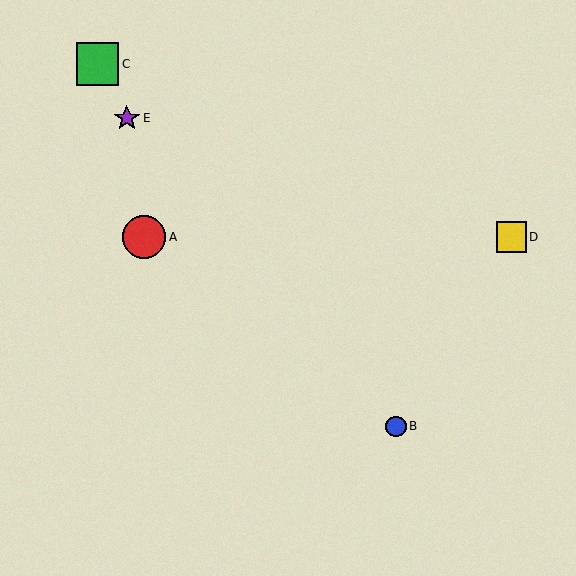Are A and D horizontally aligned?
Yes, both are at y≈237.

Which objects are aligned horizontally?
Objects A, D are aligned horizontally.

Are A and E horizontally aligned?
No, A is at y≈237 and E is at y≈118.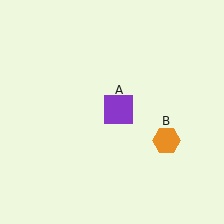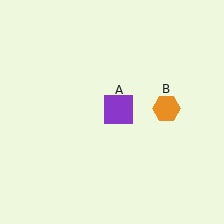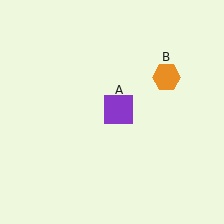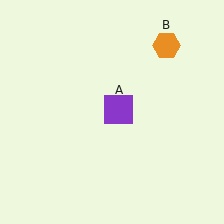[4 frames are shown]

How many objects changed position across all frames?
1 object changed position: orange hexagon (object B).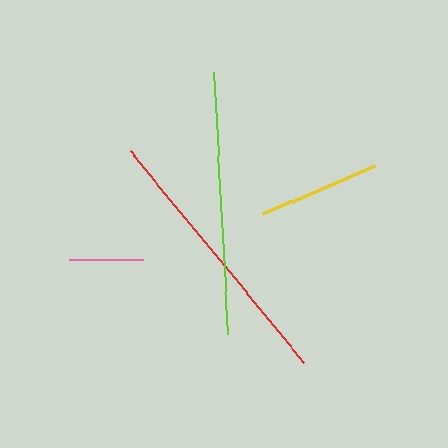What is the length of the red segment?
The red segment is approximately 274 pixels long.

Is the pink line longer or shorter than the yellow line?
The yellow line is longer than the pink line.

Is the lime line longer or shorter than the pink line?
The lime line is longer than the pink line.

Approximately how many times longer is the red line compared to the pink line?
The red line is approximately 3.7 times the length of the pink line.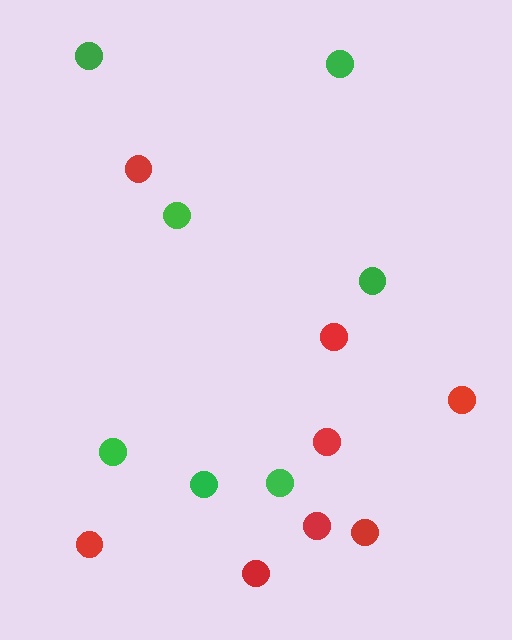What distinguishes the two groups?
There are 2 groups: one group of red circles (8) and one group of green circles (7).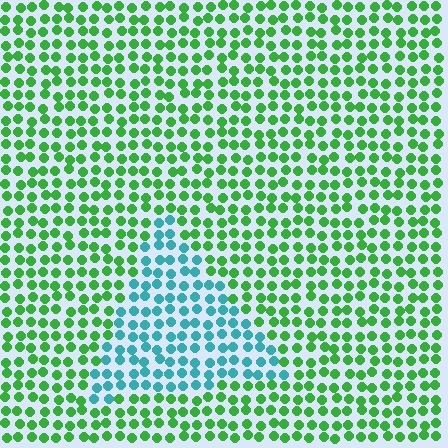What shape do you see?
I see a triangle.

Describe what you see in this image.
The image is filled with small green elements in a uniform arrangement. A triangle-shaped region is visible where the elements are tinted to a slightly different hue, forming a subtle color boundary.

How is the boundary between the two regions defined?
The boundary is defined purely by a slight shift in hue (about 60 degrees). Spacing, size, and orientation are identical on both sides.